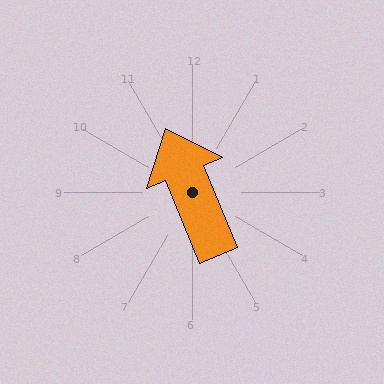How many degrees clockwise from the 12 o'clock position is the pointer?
Approximately 338 degrees.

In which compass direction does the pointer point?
North.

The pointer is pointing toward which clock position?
Roughly 11 o'clock.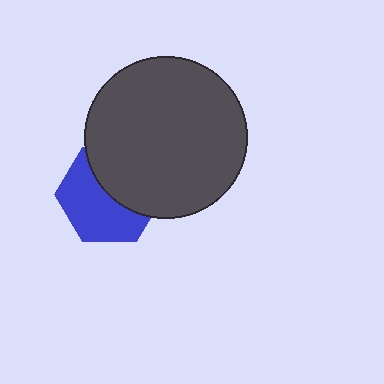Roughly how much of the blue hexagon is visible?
About half of it is visible (roughly 55%).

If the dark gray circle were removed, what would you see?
You would see the complete blue hexagon.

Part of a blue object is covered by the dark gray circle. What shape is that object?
It is a hexagon.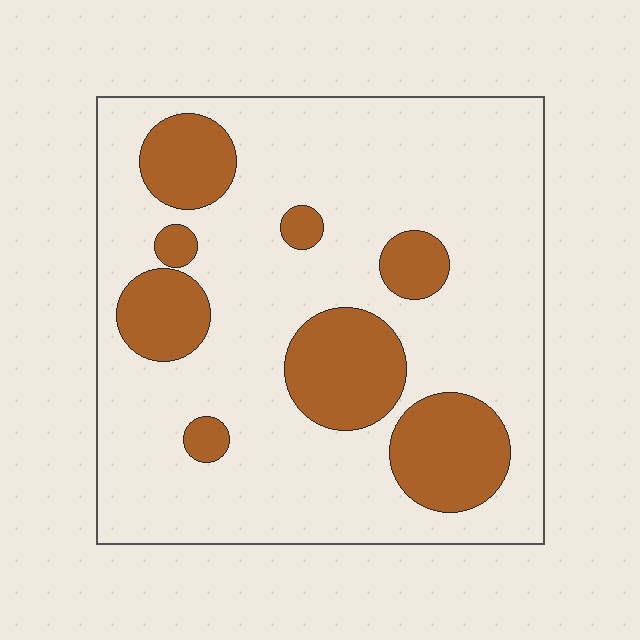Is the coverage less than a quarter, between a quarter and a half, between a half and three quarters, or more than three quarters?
Less than a quarter.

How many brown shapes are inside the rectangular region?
8.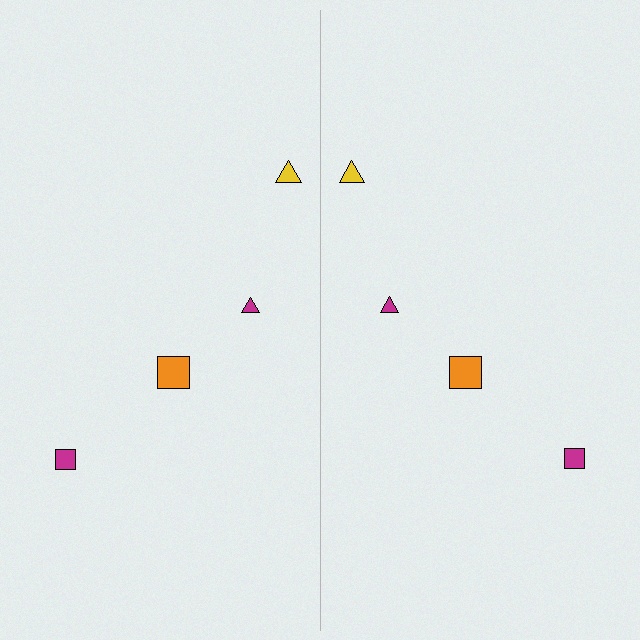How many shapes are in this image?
There are 8 shapes in this image.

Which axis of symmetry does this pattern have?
The pattern has a vertical axis of symmetry running through the center of the image.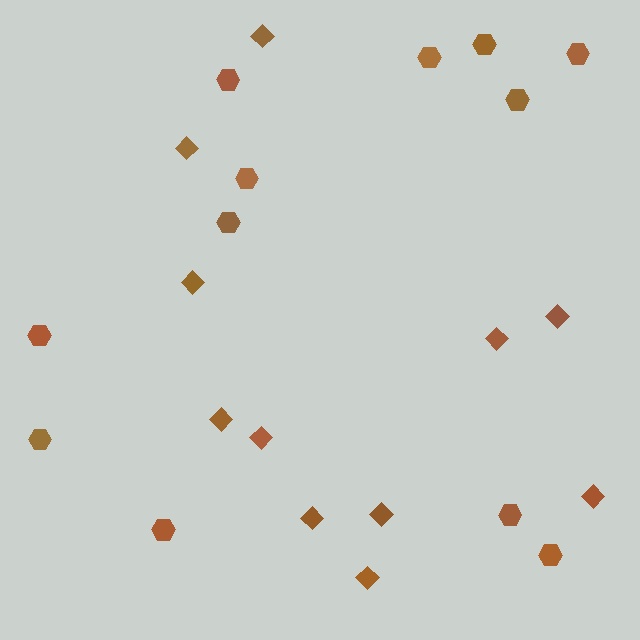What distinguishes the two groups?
There are 2 groups: one group of diamonds (11) and one group of hexagons (12).